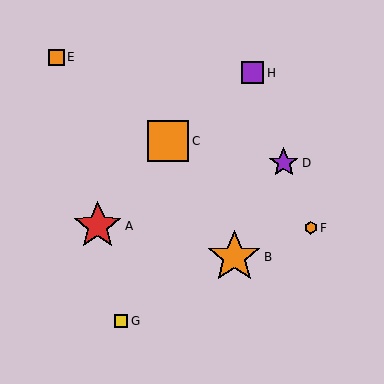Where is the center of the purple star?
The center of the purple star is at (284, 163).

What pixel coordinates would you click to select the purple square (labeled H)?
Click at (253, 73) to select the purple square H.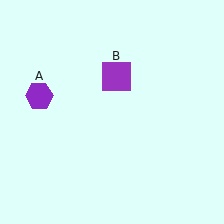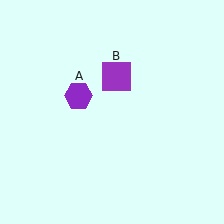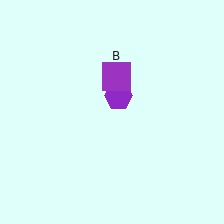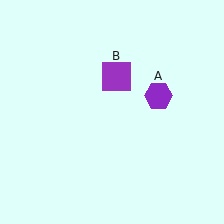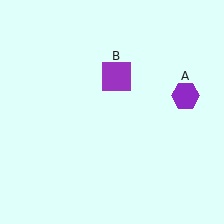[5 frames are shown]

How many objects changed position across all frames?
1 object changed position: purple hexagon (object A).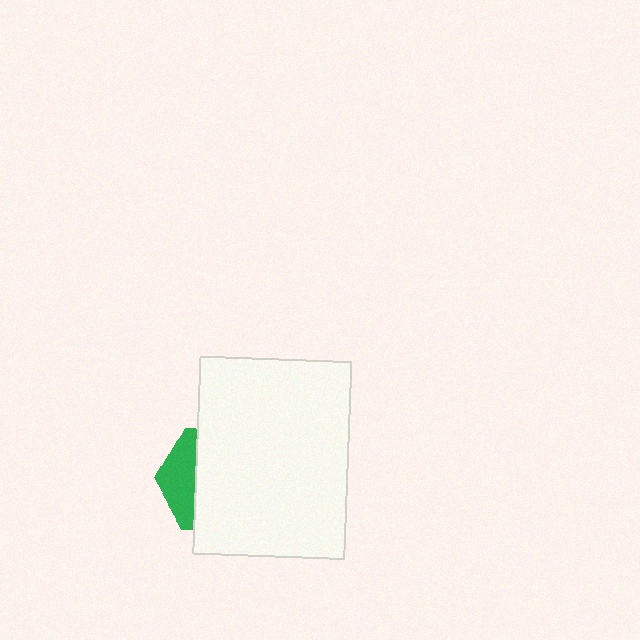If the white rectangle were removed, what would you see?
You would see the complete green hexagon.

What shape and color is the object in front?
The object in front is a white rectangle.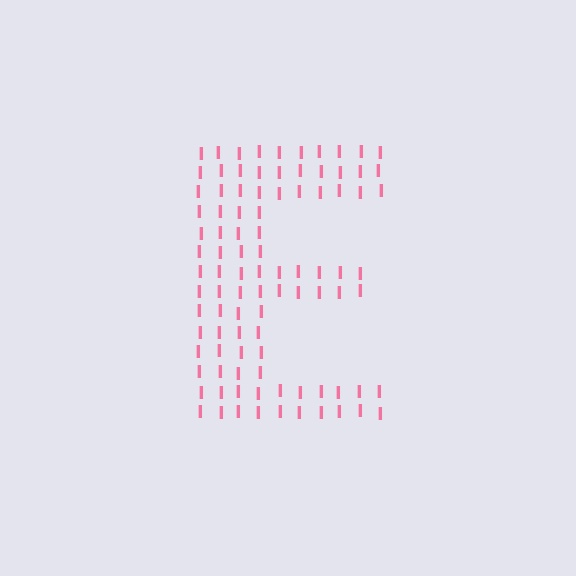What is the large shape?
The large shape is the letter E.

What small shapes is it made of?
It is made of small letter I's.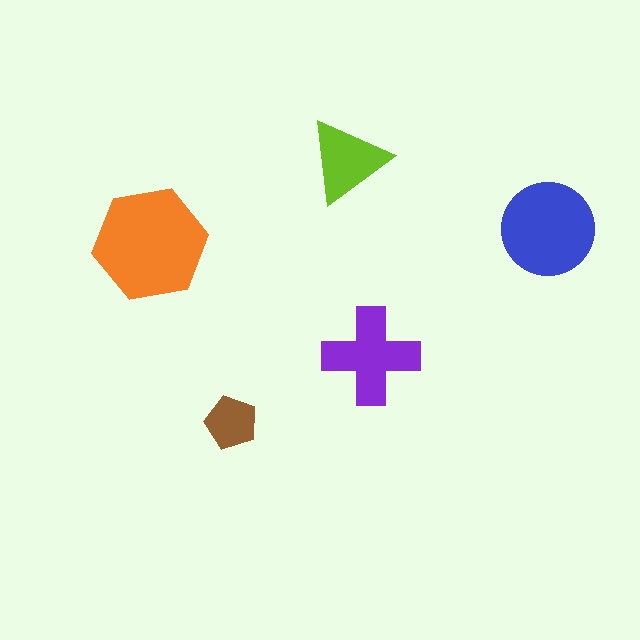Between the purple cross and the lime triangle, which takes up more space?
The purple cross.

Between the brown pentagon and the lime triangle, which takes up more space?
The lime triangle.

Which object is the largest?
The orange hexagon.